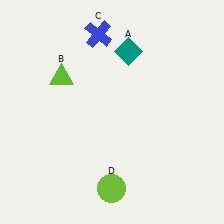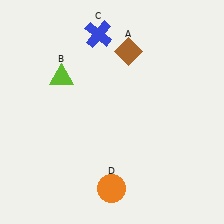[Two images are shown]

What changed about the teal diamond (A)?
In Image 1, A is teal. In Image 2, it changed to brown.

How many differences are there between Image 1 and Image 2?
There are 2 differences between the two images.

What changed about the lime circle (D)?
In Image 1, D is lime. In Image 2, it changed to orange.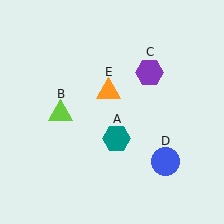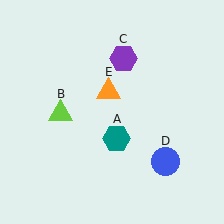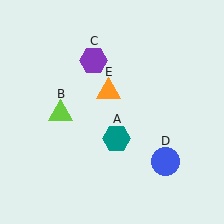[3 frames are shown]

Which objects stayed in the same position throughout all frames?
Teal hexagon (object A) and lime triangle (object B) and blue circle (object D) and orange triangle (object E) remained stationary.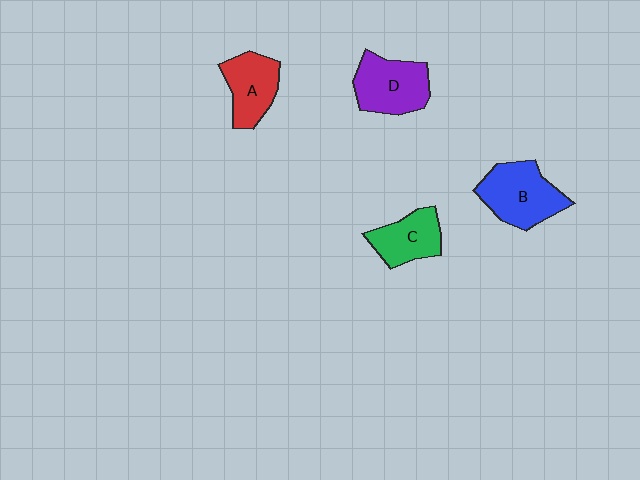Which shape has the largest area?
Shape B (blue).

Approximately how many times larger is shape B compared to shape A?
Approximately 1.3 times.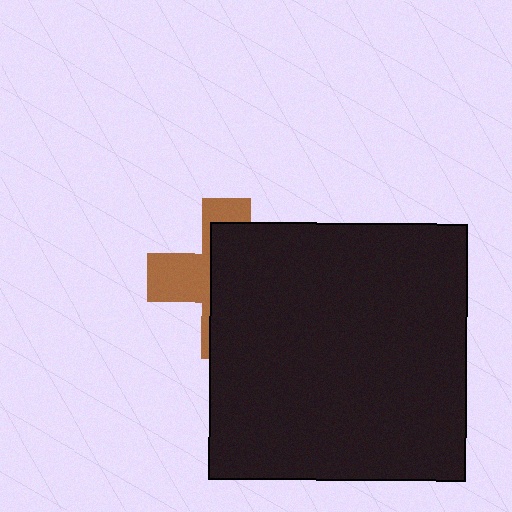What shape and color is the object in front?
The object in front is a black square.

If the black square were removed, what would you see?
You would see the complete brown cross.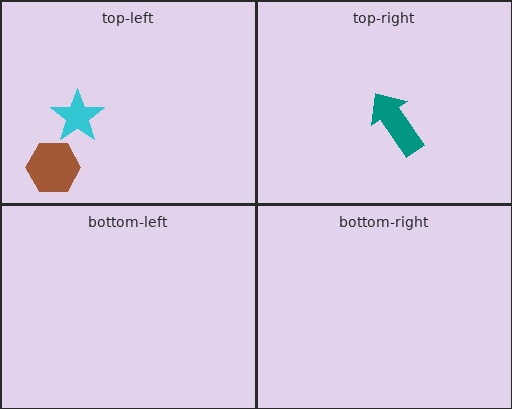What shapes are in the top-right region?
The teal arrow.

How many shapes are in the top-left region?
2.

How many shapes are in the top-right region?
1.